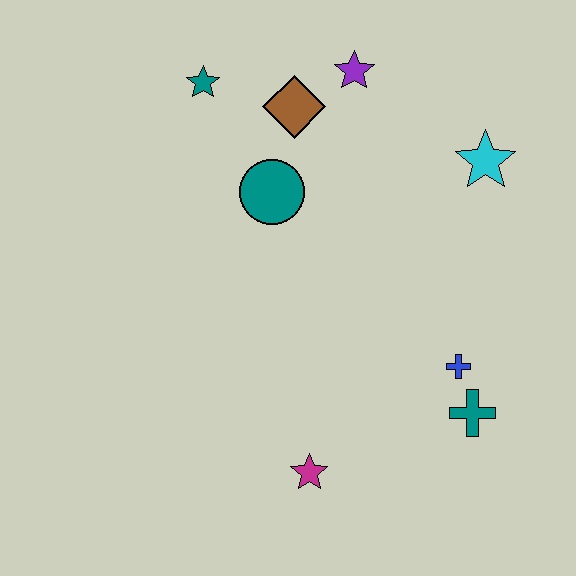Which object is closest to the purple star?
The brown diamond is closest to the purple star.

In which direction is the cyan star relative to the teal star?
The cyan star is to the right of the teal star.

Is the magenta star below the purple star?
Yes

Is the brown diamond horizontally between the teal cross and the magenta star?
No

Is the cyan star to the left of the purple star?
No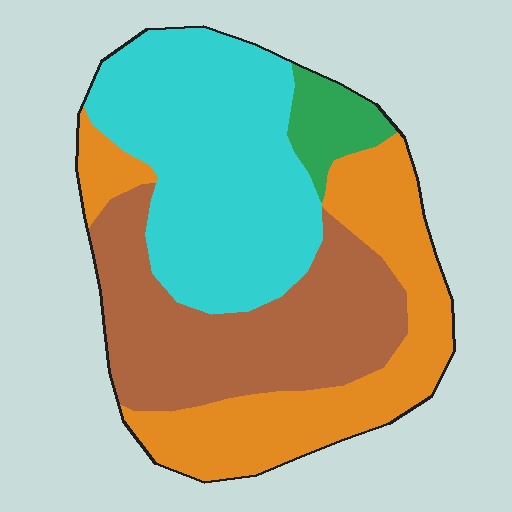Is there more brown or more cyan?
Cyan.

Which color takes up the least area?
Green, at roughly 5%.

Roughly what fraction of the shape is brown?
Brown covers 30% of the shape.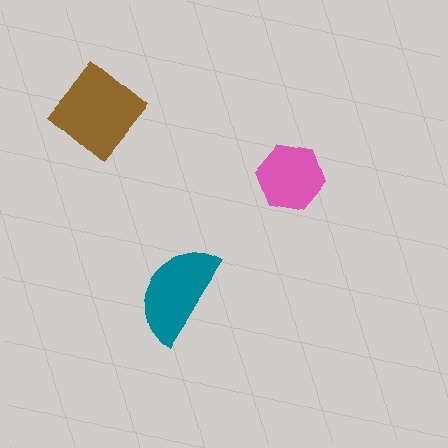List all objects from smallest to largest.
The pink hexagon, the teal semicircle, the brown diamond.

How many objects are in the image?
There are 3 objects in the image.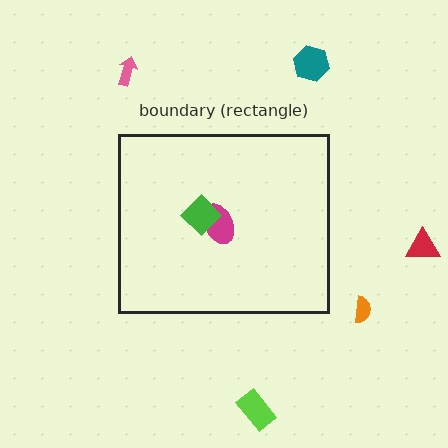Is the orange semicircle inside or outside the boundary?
Outside.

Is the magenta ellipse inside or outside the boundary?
Inside.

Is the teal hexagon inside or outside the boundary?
Outside.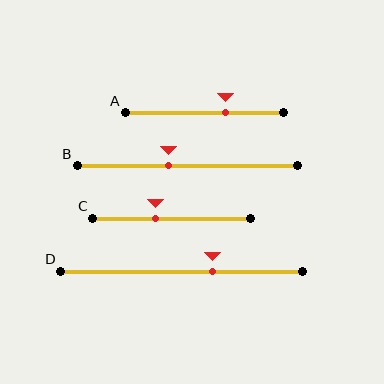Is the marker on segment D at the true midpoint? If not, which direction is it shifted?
No, the marker on segment D is shifted to the right by about 13% of the segment length.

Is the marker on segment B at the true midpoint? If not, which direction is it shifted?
No, the marker on segment B is shifted to the left by about 9% of the segment length.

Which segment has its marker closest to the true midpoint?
Segment B has its marker closest to the true midpoint.